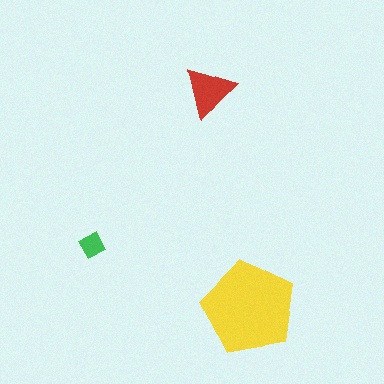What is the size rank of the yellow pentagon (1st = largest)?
1st.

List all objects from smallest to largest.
The green diamond, the red triangle, the yellow pentagon.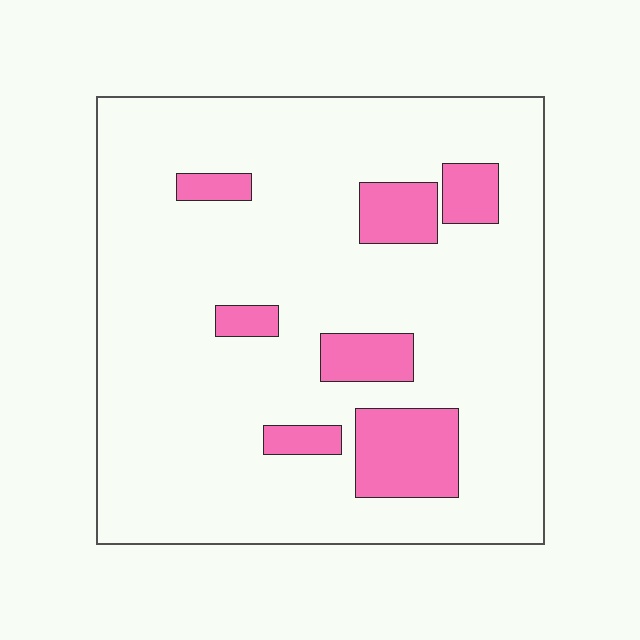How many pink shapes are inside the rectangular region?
7.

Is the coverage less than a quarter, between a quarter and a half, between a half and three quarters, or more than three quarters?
Less than a quarter.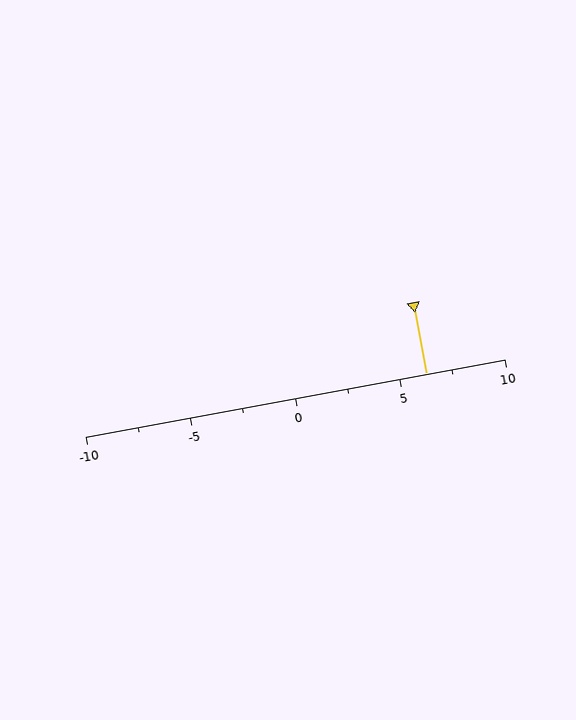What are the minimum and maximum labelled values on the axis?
The axis runs from -10 to 10.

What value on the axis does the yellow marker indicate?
The marker indicates approximately 6.2.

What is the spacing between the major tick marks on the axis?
The major ticks are spaced 5 apart.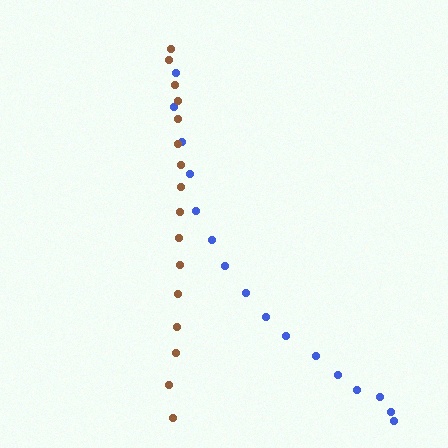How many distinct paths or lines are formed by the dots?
There are 2 distinct paths.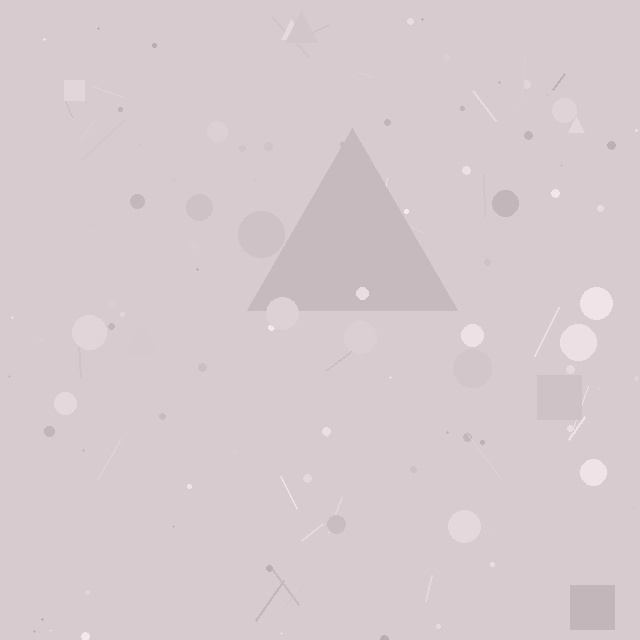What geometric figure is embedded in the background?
A triangle is embedded in the background.